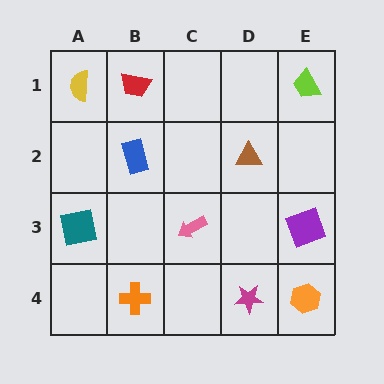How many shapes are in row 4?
3 shapes.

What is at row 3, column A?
A teal square.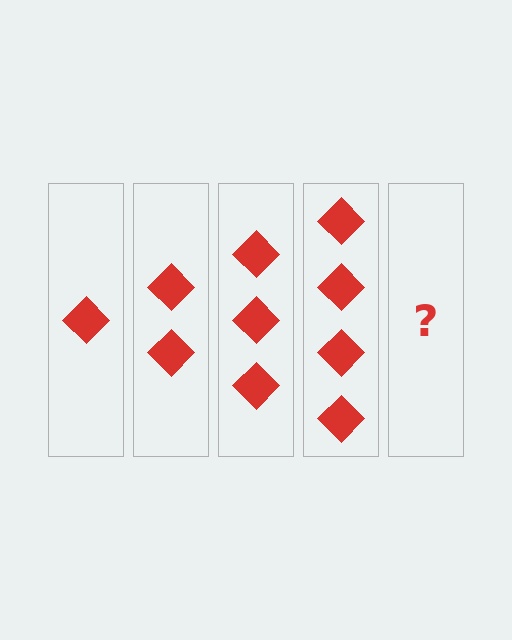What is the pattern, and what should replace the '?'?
The pattern is that each step adds one more diamond. The '?' should be 5 diamonds.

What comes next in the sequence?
The next element should be 5 diamonds.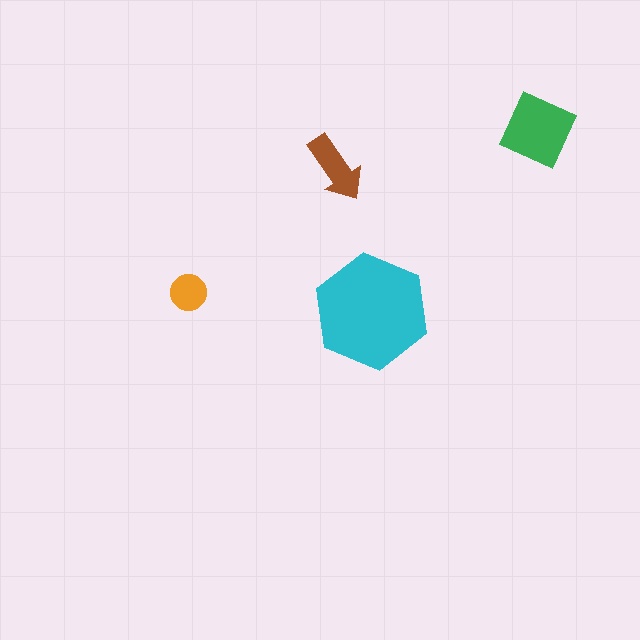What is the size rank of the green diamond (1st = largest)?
2nd.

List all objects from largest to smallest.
The cyan hexagon, the green diamond, the brown arrow, the orange circle.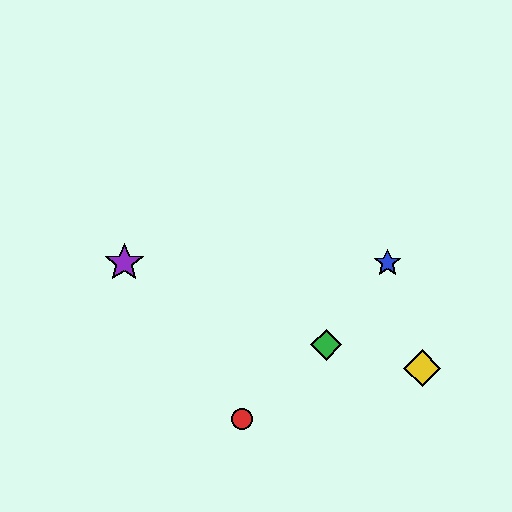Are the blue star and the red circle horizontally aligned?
No, the blue star is at y≈263 and the red circle is at y≈419.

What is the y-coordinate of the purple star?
The purple star is at y≈263.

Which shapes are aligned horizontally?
The blue star, the purple star are aligned horizontally.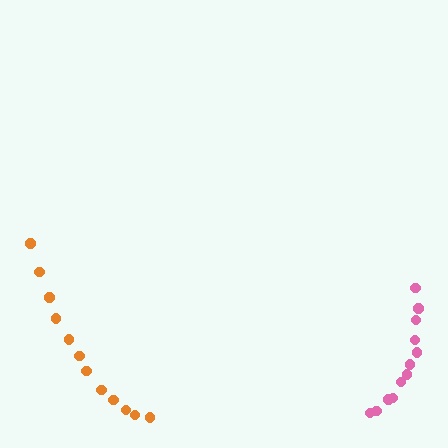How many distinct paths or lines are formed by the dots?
There are 2 distinct paths.